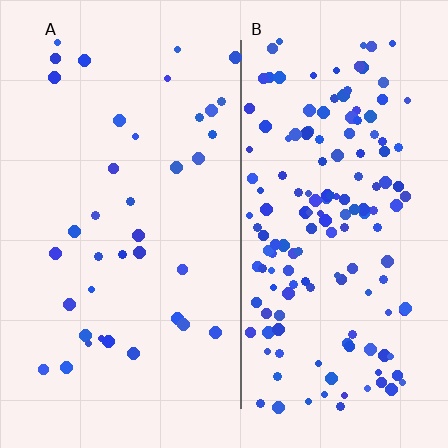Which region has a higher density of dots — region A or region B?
B (the right).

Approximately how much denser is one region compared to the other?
Approximately 4.1× — region B over region A.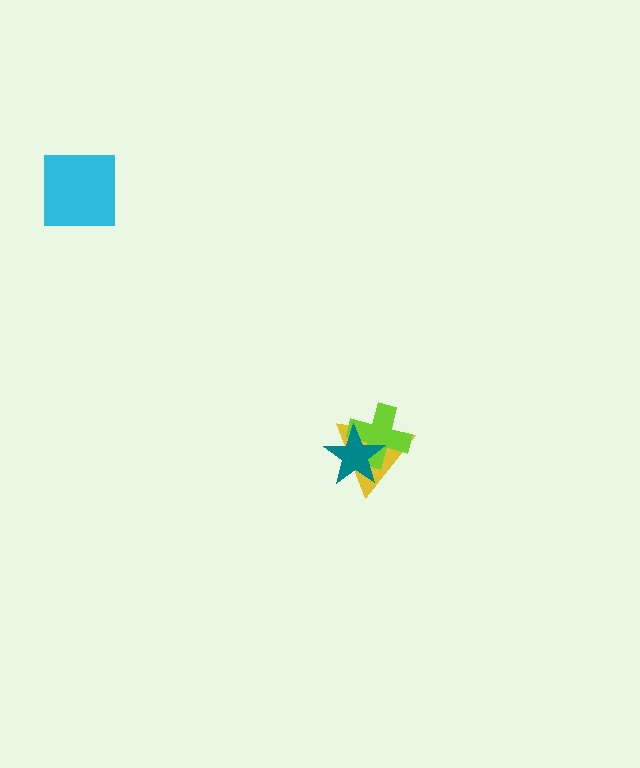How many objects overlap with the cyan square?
0 objects overlap with the cyan square.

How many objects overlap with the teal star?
2 objects overlap with the teal star.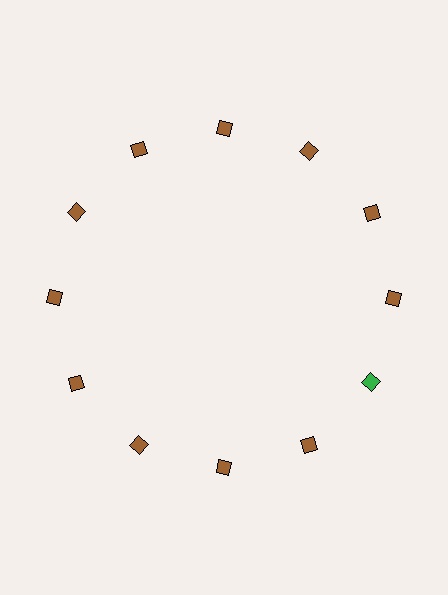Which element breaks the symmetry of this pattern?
The green diamond at roughly the 4 o'clock position breaks the symmetry. All other shapes are brown diamonds.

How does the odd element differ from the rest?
It has a different color: green instead of brown.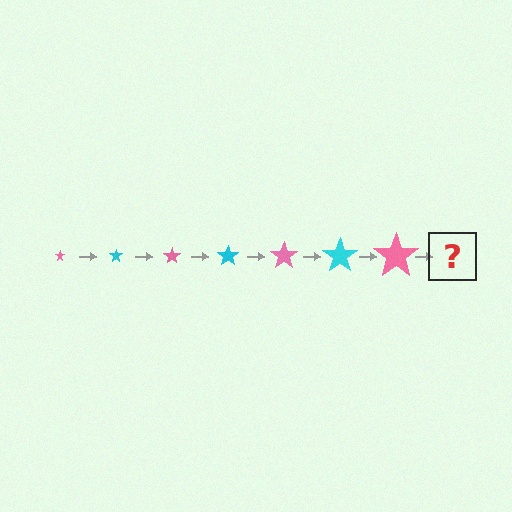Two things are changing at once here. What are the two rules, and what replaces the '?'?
The two rules are that the star grows larger each step and the color cycles through pink and cyan. The '?' should be a cyan star, larger than the previous one.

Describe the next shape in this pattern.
It should be a cyan star, larger than the previous one.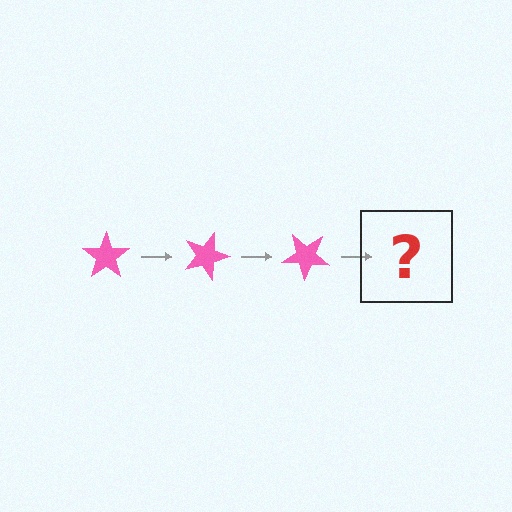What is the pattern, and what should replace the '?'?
The pattern is that the star rotates 20 degrees each step. The '?' should be a pink star rotated 60 degrees.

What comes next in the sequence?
The next element should be a pink star rotated 60 degrees.